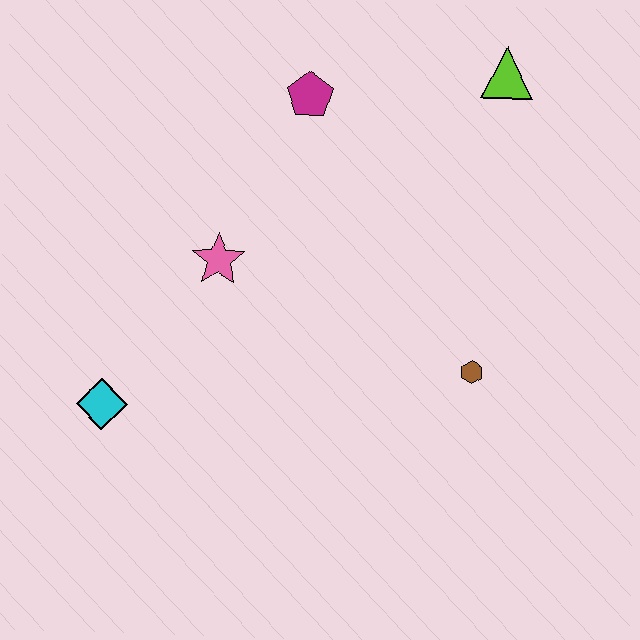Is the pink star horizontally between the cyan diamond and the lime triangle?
Yes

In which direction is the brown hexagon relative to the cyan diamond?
The brown hexagon is to the right of the cyan diamond.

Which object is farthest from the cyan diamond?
The lime triangle is farthest from the cyan diamond.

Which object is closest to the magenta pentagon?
The pink star is closest to the magenta pentagon.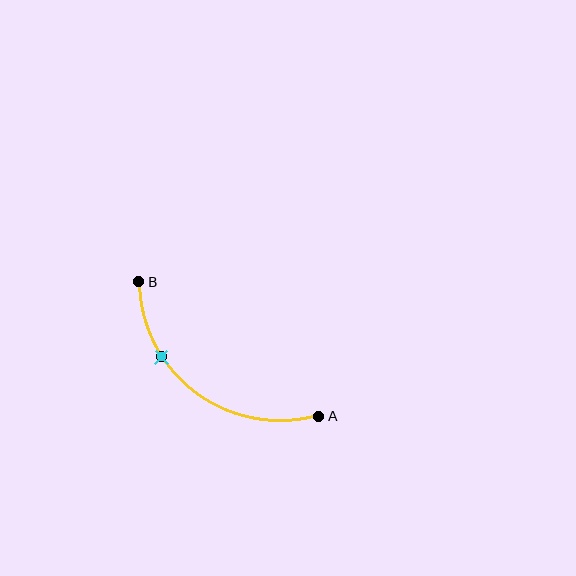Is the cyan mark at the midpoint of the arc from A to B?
No. The cyan mark lies on the arc but is closer to endpoint B. The arc midpoint would be at the point on the curve equidistant along the arc from both A and B.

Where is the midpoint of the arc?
The arc midpoint is the point on the curve farthest from the straight line joining A and B. It sits below and to the left of that line.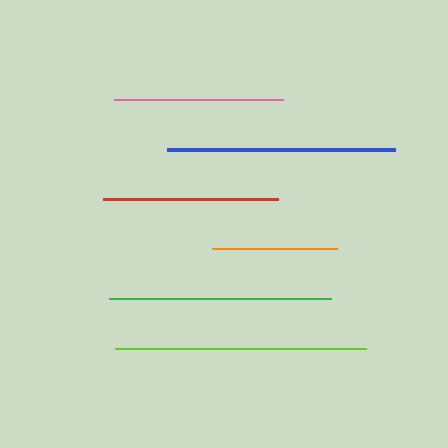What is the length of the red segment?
The red segment is approximately 176 pixels long.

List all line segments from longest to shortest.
From longest to shortest: lime, blue, green, red, pink, orange.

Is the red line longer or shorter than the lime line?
The lime line is longer than the red line.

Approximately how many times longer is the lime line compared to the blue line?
The lime line is approximately 1.1 times the length of the blue line.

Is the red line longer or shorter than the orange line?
The red line is longer than the orange line.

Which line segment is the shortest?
The orange line is the shortest at approximately 126 pixels.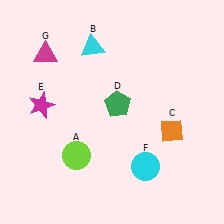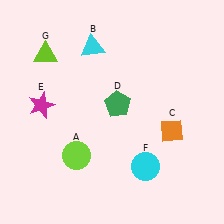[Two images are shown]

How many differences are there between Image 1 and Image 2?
There is 1 difference between the two images.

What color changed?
The triangle (G) changed from magenta in Image 1 to lime in Image 2.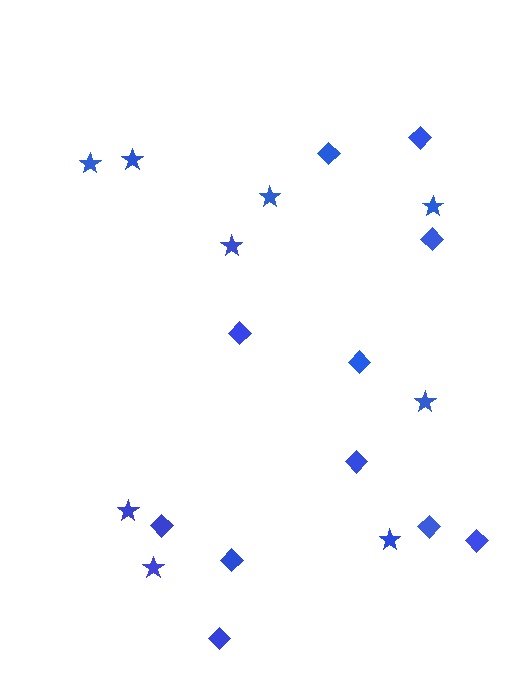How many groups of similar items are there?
There are 2 groups: one group of stars (9) and one group of diamonds (11).